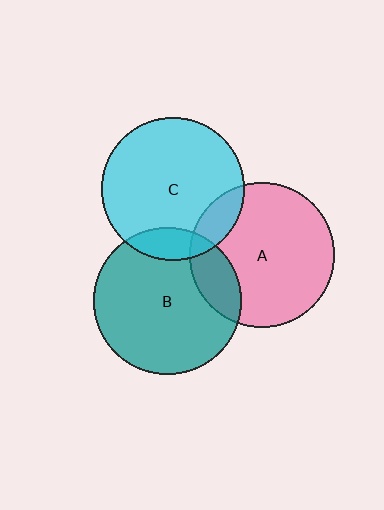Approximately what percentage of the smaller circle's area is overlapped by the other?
Approximately 15%.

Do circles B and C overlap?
Yes.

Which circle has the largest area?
Circle B (teal).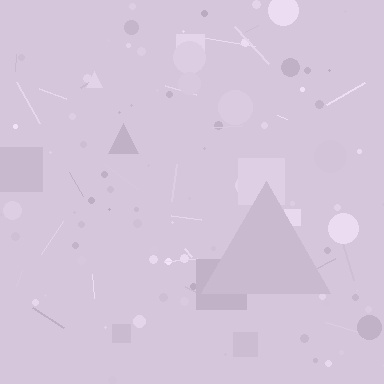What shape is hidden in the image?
A triangle is hidden in the image.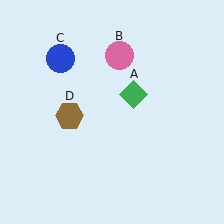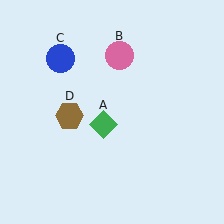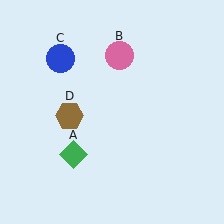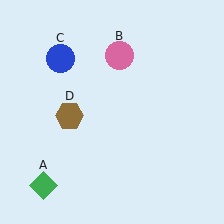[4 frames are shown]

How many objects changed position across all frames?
1 object changed position: green diamond (object A).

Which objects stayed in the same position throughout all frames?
Pink circle (object B) and blue circle (object C) and brown hexagon (object D) remained stationary.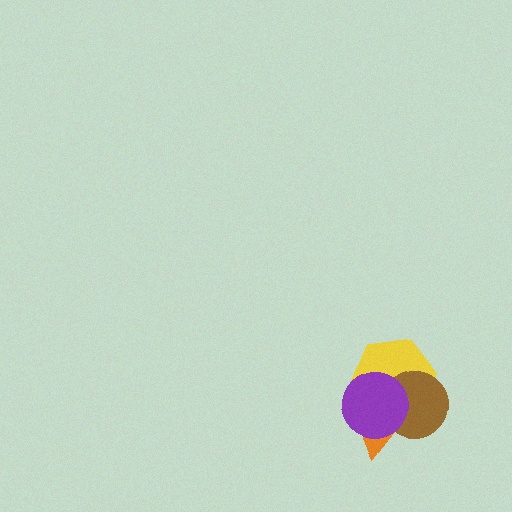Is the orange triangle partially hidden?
Yes, it is partially covered by another shape.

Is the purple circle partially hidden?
No, no other shape covers it.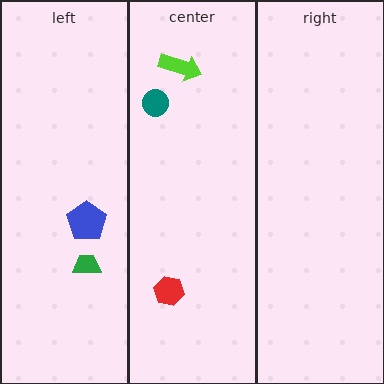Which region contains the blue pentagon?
The left region.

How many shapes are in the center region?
3.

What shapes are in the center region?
The red hexagon, the teal circle, the lime arrow.